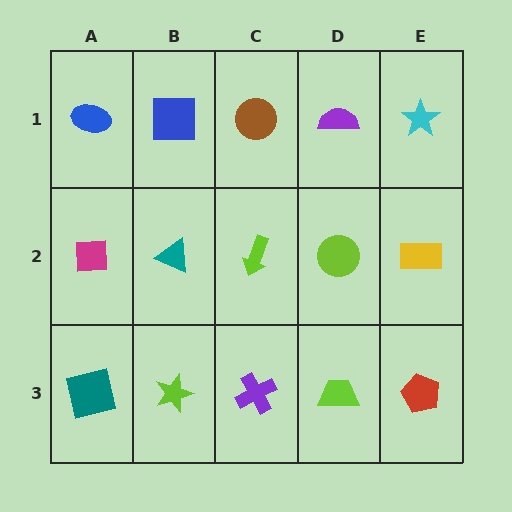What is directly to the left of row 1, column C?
A blue square.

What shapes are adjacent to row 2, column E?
A cyan star (row 1, column E), a red pentagon (row 3, column E), a lime circle (row 2, column D).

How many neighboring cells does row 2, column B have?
4.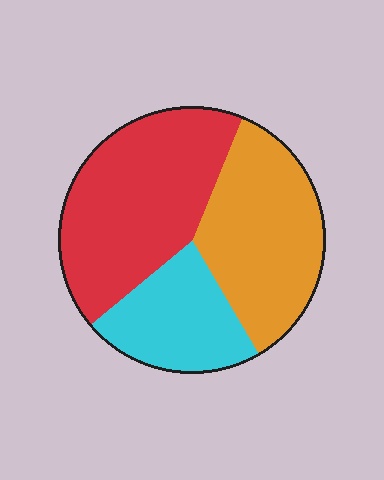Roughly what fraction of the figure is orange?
Orange covers roughly 35% of the figure.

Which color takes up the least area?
Cyan, at roughly 20%.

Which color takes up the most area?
Red, at roughly 45%.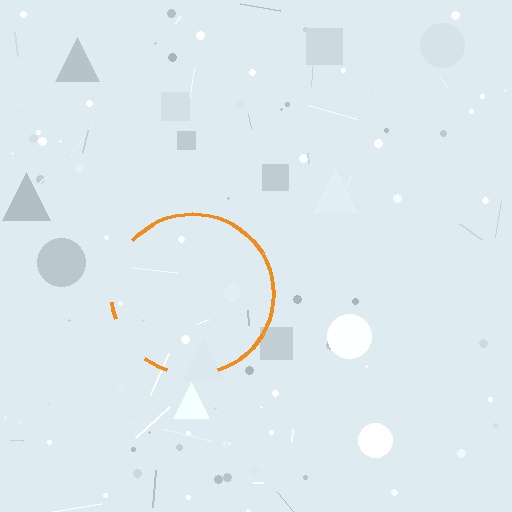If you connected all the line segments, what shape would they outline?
They would outline a circle.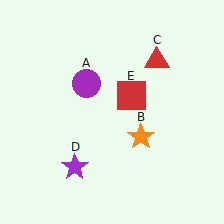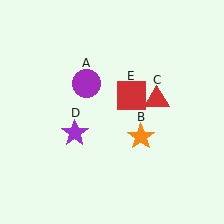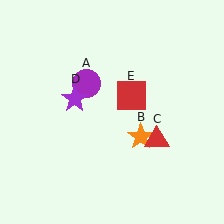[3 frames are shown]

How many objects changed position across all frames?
2 objects changed position: red triangle (object C), purple star (object D).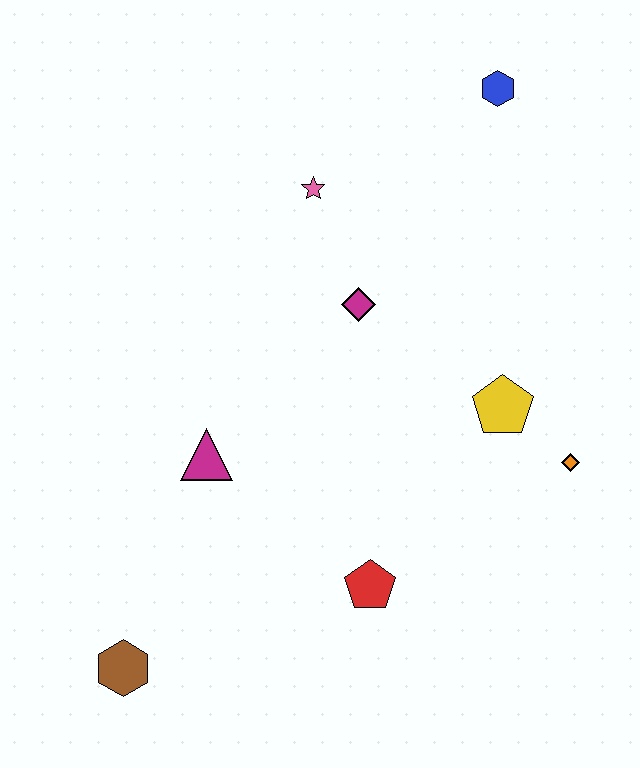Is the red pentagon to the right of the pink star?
Yes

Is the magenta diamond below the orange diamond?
No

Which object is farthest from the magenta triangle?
The blue hexagon is farthest from the magenta triangle.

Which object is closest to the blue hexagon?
The pink star is closest to the blue hexagon.